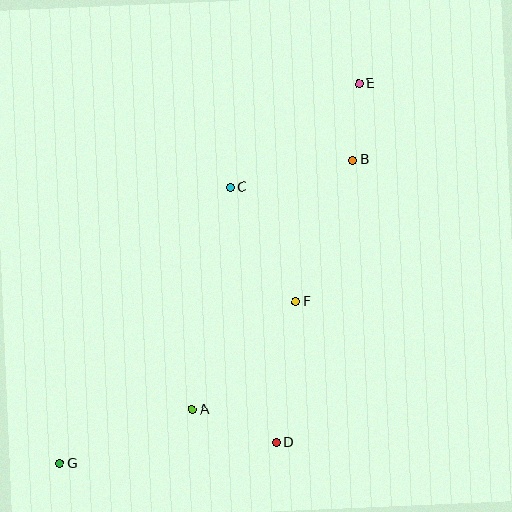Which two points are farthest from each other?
Points E and G are farthest from each other.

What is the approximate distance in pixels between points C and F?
The distance between C and F is approximately 132 pixels.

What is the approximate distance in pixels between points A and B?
The distance between A and B is approximately 297 pixels.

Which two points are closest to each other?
Points B and E are closest to each other.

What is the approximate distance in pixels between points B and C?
The distance between B and C is approximately 126 pixels.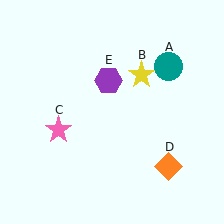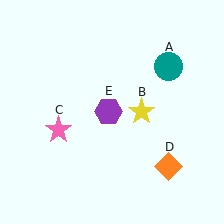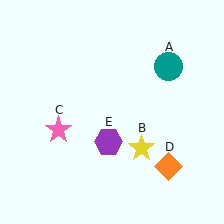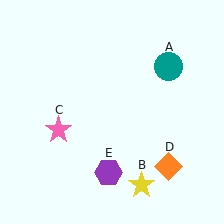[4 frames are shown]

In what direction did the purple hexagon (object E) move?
The purple hexagon (object E) moved down.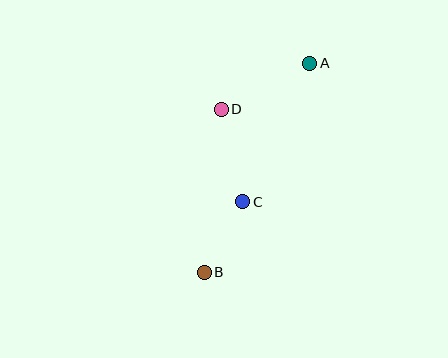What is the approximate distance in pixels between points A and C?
The distance between A and C is approximately 154 pixels.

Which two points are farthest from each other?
Points A and B are farthest from each other.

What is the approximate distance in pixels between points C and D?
The distance between C and D is approximately 95 pixels.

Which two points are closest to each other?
Points B and C are closest to each other.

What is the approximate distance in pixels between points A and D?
The distance between A and D is approximately 100 pixels.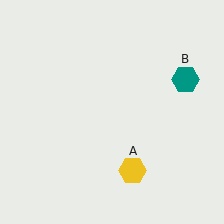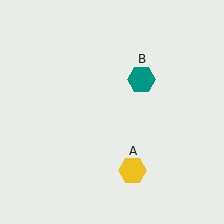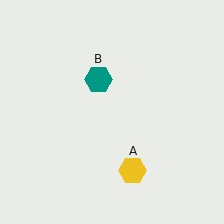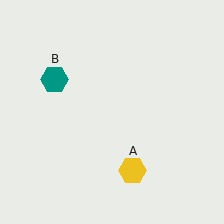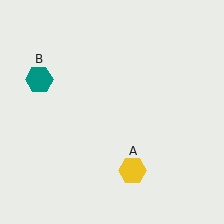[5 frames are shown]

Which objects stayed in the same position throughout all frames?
Yellow hexagon (object A) remained stationary.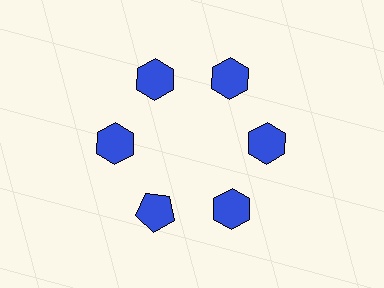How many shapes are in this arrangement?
There are 6 shapes arranged in a ring pattern.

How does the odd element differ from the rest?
It has a different shape: pentagon instead of hexagon.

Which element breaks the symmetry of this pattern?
The blue pentagon at roughly the 7 o'clock position breaks the symmetry. All other shapes are blue hexagons.